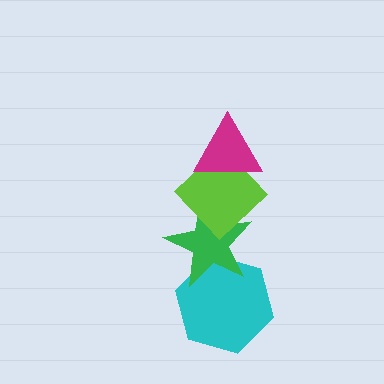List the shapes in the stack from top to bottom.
From top to bottom: the magenta triangle, the lime diamond, the green star, the cyan hexagon.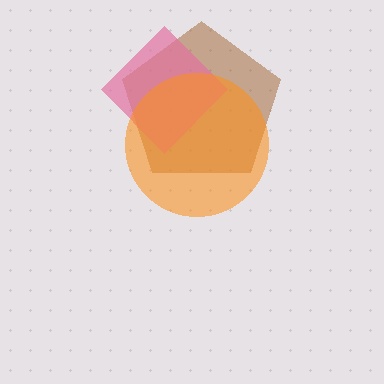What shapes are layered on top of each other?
The layered shapes are: a brown pentagon, a pink diamond, an orange circle.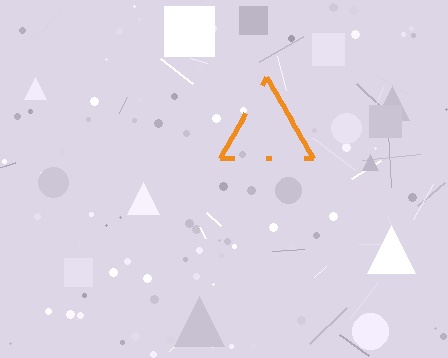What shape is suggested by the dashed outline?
The dashed outline suggests a triangle.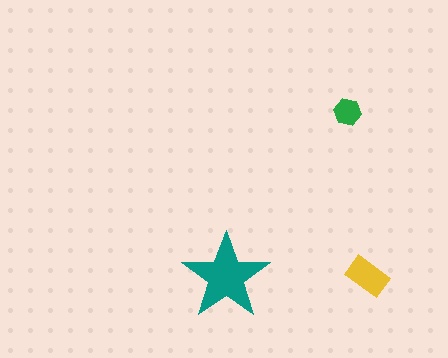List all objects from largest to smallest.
The teal star, the yellow rectangle, the green hexagon.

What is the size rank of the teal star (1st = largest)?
1st.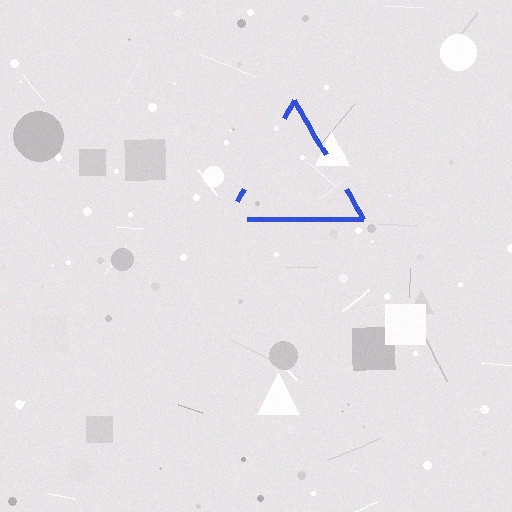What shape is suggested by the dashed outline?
The dashed outline suggests a triangle.